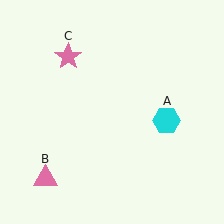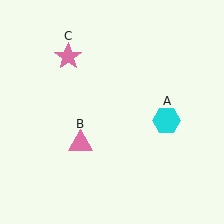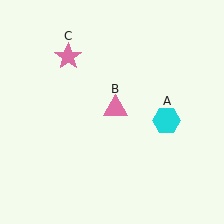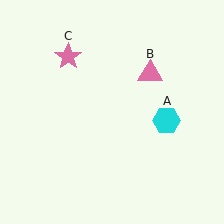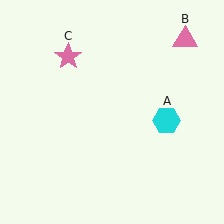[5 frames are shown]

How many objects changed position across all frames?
1 object changed position: pink triangle (object B).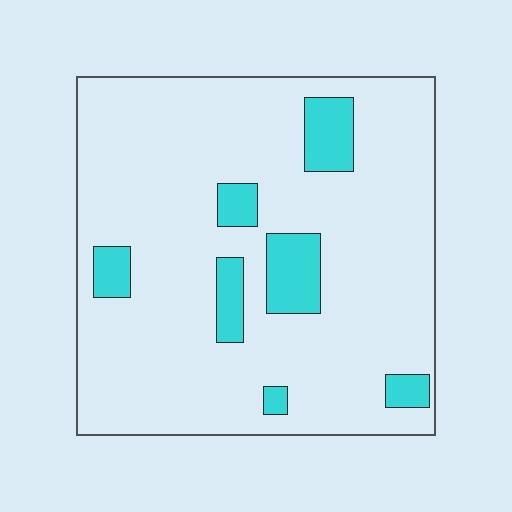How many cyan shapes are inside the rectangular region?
7.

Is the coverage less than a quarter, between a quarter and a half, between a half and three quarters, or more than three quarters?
Less than a quarter.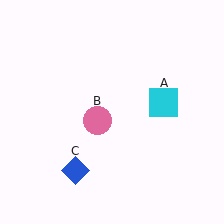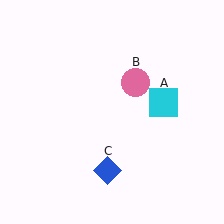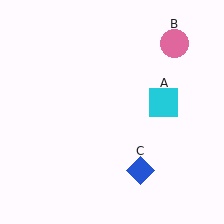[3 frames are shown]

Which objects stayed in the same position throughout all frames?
Cyan square (object A) remained stationary.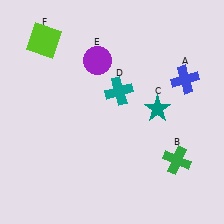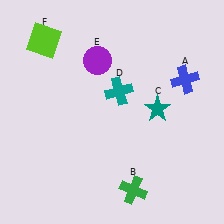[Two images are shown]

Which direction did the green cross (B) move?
The green cross (B) moved left.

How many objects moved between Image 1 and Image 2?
1 object moved between the two images.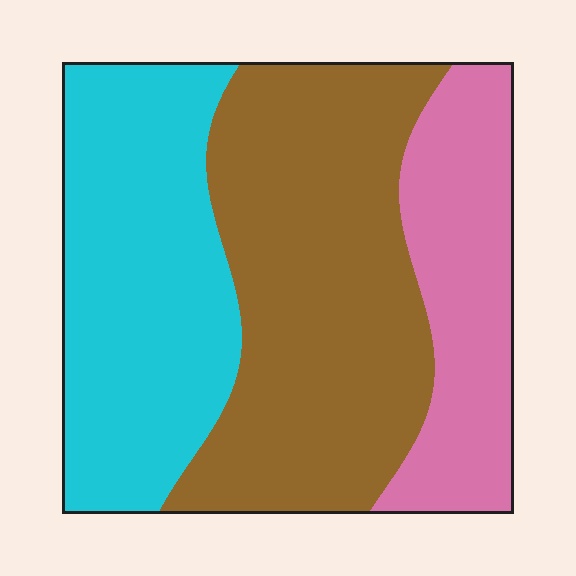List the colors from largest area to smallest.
From largest to smallest: brown, cyan, pink.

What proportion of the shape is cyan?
Cyan covers 34% of the shape.